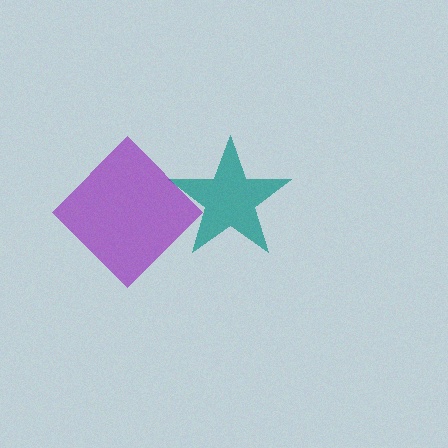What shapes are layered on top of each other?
The layered shapes are: a teal star, a purple diamond.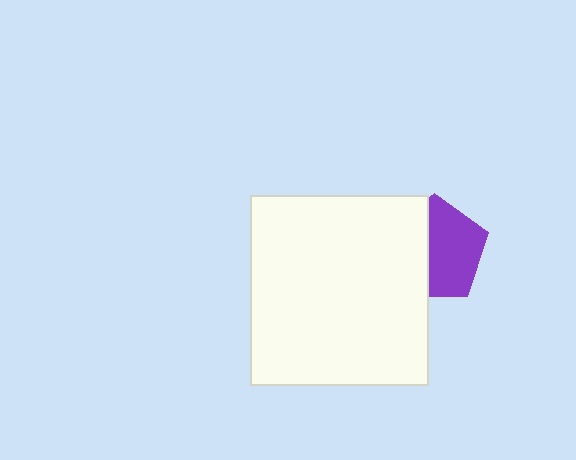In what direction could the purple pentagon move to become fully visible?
The purple pentagon could move right. That would shift it out from behind the white rectangle entirely.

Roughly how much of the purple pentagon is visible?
About half of it is visible (roughly 56%).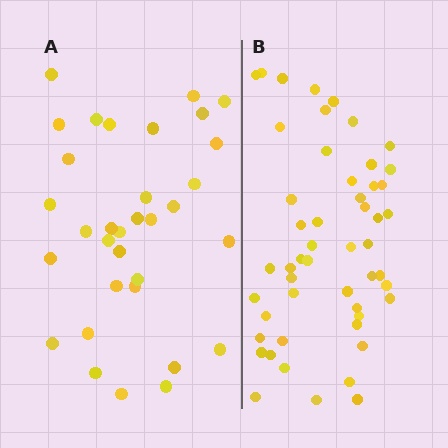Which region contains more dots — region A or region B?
Region B (the right region) has more dots.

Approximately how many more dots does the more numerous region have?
Region B has approximately 20 more dots than region A.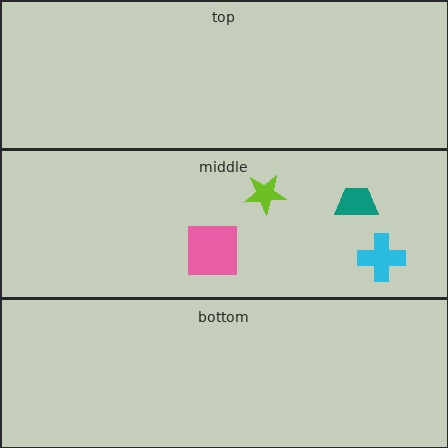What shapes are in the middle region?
The teal trapezoid, the lime star, the cyan cross, the pink square.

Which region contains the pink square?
The middle region.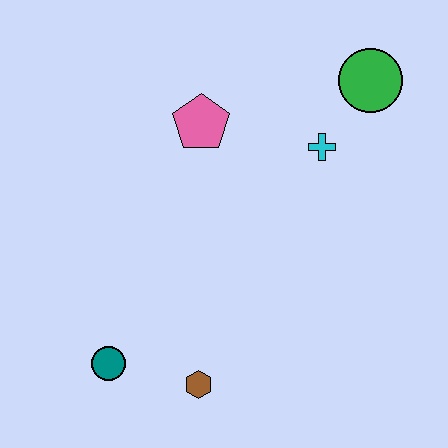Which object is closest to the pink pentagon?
The cyan cross is closest to the pink pentagon.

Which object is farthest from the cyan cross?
The teal circle is farthest from the cyan cross.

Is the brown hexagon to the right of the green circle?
No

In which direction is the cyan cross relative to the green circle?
The cyan cross is below the green circle.